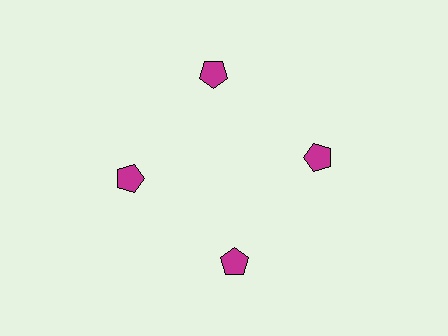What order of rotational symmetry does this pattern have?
This pattern has 4-fold rotational symmetry.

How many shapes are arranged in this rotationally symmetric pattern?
There are 4 shapes, arranged in 4 groups of 1.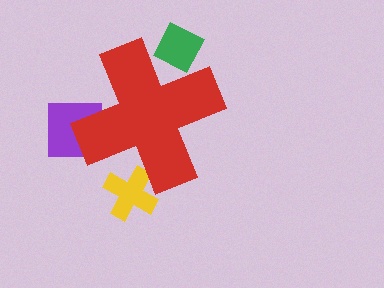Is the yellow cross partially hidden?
Yes, the yellow cross is partially hidden behind the red cross.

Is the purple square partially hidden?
Yes, the purple square is partially hidden behind the red cross.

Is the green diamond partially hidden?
Yes, the green diamond is partially hidden behind the red cross.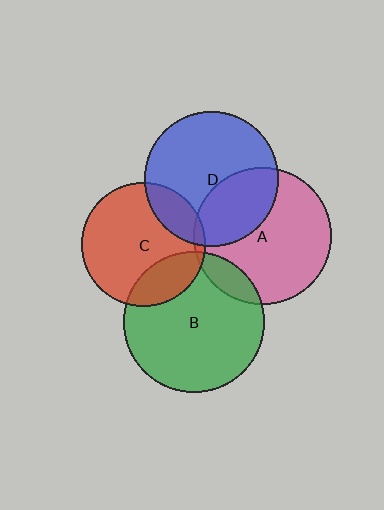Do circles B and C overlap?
Yes.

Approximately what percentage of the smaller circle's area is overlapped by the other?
Approximately 20%.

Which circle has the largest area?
Circle B (green).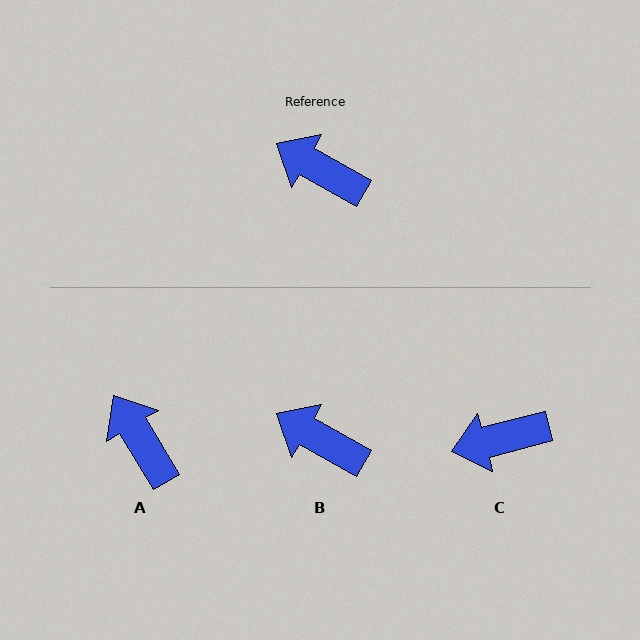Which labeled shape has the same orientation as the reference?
B.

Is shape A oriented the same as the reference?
No, it is off by about 29 degrees.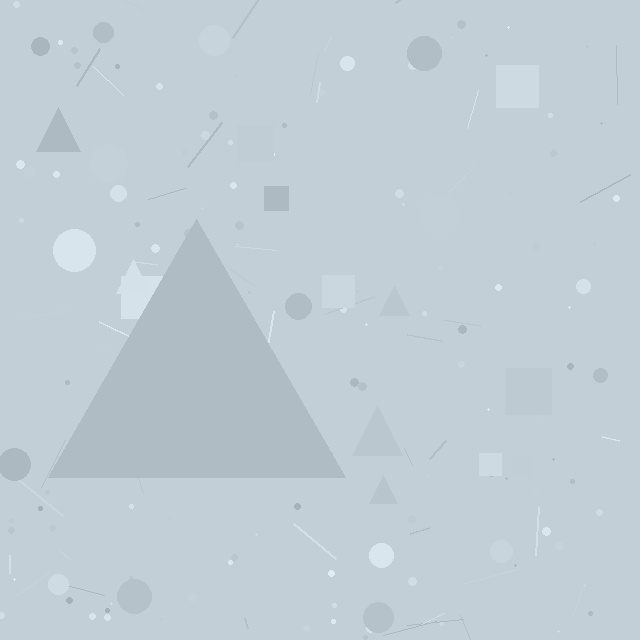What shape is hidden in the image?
A triangle is hidden in the image.